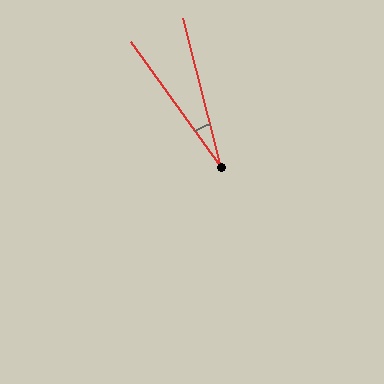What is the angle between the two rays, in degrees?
Approximately 22 degrees.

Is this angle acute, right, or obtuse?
It is acute.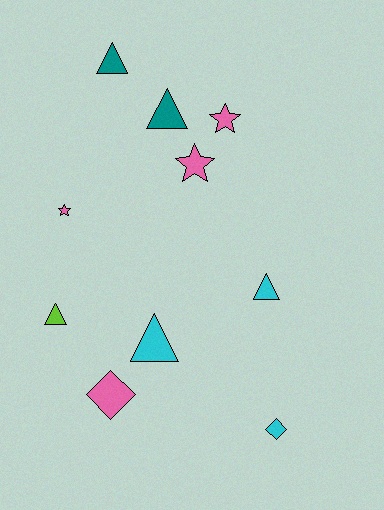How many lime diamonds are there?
There are no lime diamonds.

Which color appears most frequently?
Pink, with 4 objects.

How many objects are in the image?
There are 10 objects.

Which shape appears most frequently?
Triangle, with 5 objects.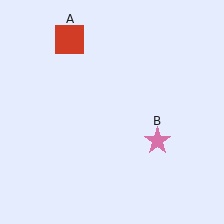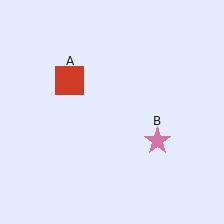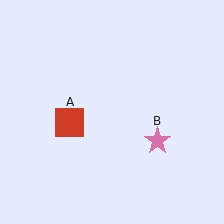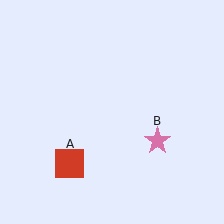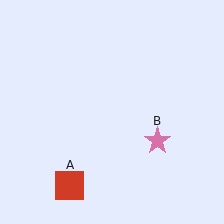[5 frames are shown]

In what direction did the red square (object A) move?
The red square (object A) moved down.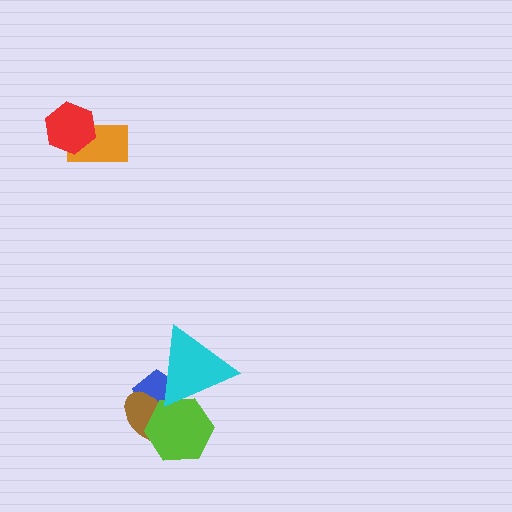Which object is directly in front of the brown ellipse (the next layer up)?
The lime hexagon is directly in front of the brown ellipse.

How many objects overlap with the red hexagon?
1 object overlaps with the red hexagon.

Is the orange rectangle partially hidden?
Yes, it is partially covered by another shape.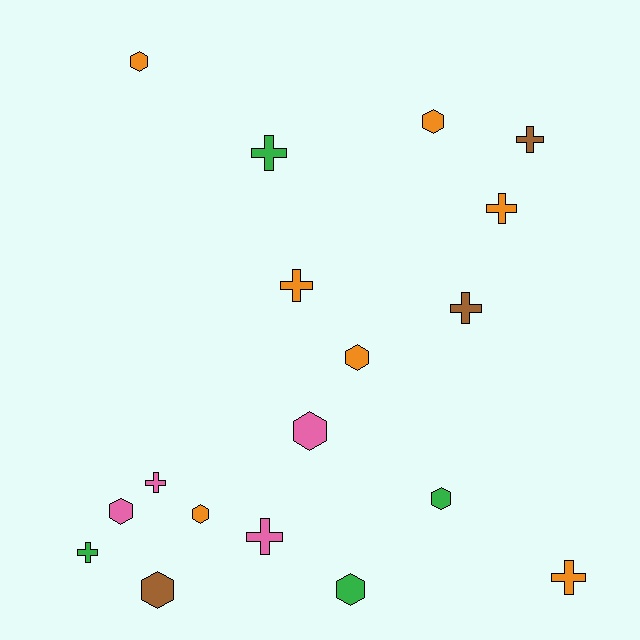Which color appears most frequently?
Orange, with 7 objects.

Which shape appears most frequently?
Cross, with 9 objects.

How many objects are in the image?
There are 18 objects.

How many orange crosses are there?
There are 3 orange crosses.